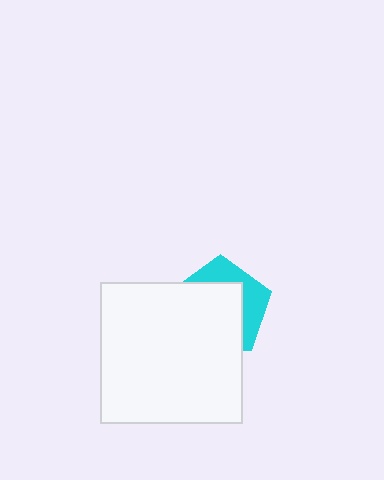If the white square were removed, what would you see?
You would see the complete cyan pentagon.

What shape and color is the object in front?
The object in front is a white square.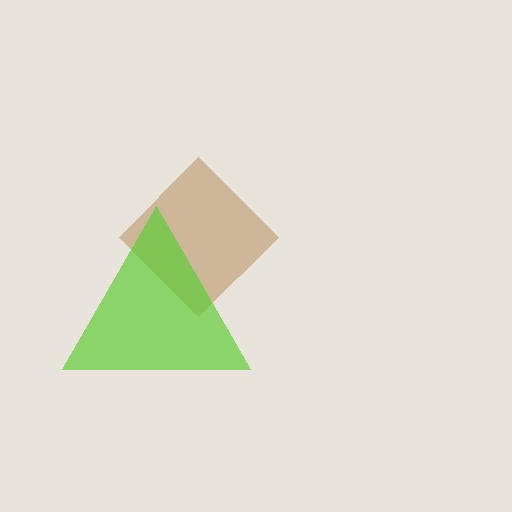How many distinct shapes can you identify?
There are 2 distinct shapes: a brown diamond, a lime triangle.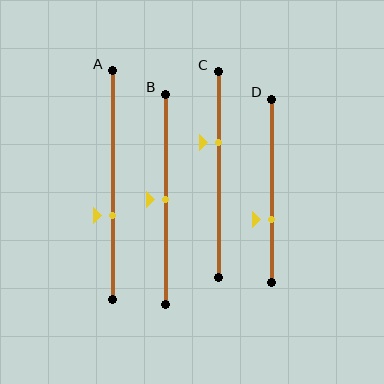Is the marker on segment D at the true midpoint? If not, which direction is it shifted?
No, the marker on segment D is shifted downward by about 15% of the segment length.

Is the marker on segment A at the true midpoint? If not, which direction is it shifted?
No, the marker on segment A is shifted downward by about 13% of the segment length.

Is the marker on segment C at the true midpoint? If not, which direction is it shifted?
No, the marker on segment C is shifted upward by about 15% of the segment length.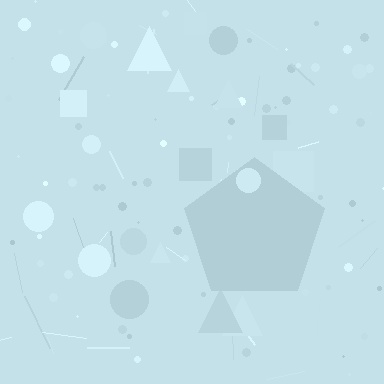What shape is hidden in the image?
A pentagon is hidden in the image.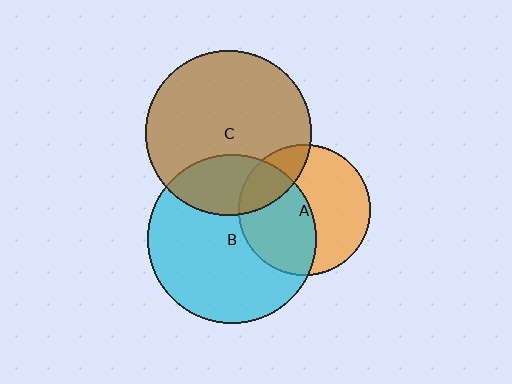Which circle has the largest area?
Circle B (cyan).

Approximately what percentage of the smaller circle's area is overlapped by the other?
Approximately 25%.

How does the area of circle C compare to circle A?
Approximately 1.6 times.